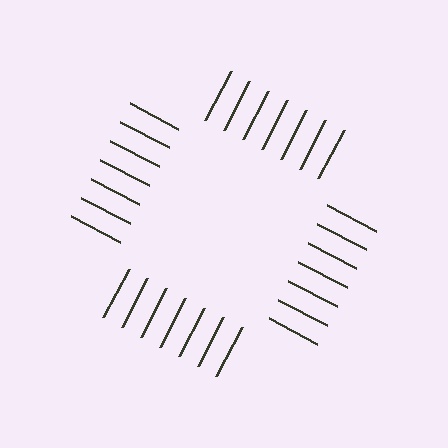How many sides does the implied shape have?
4 sides — the line-ends trace a square.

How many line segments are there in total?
28 — 7 along each of the 4 edges.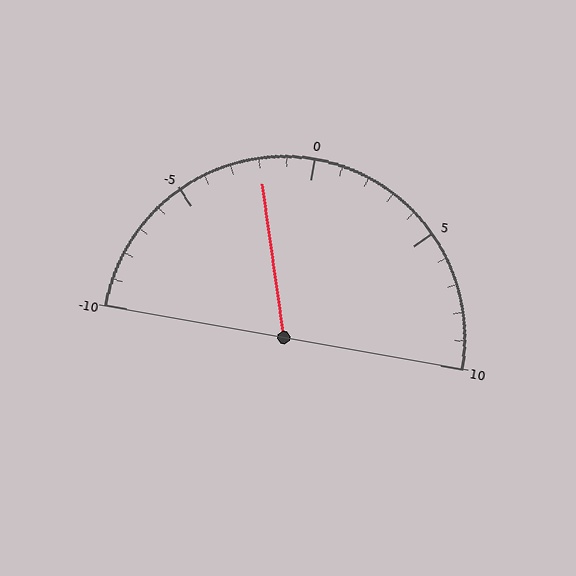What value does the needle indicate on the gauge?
The needle indicates approximately -2.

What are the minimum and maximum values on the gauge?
The gauge ranges from -10 to 10.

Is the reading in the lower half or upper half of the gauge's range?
The reading is in the lower half of the range (-10 to 10).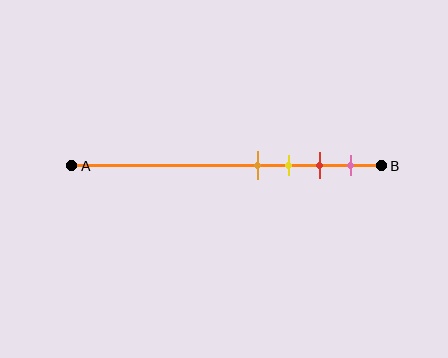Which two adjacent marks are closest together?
The orange and yellow marks are the closest adjacent pair.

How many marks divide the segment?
There are 4 marks dividing the segment.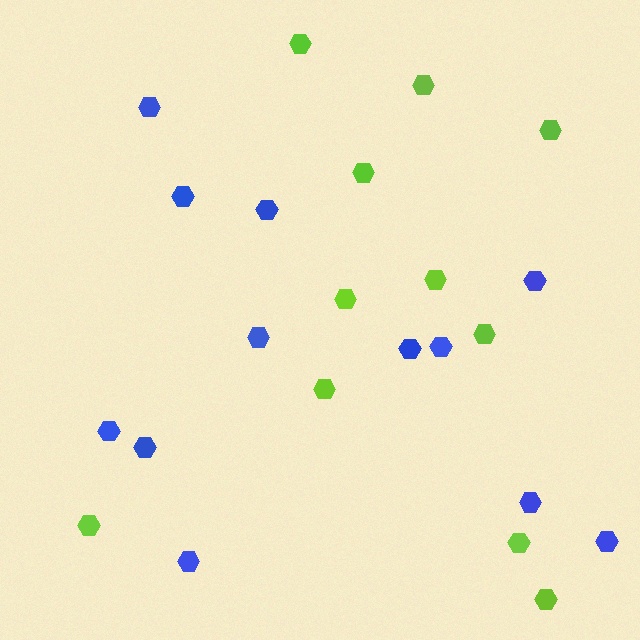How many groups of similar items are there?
There are 2 groups: one group of blue hexagons (12) and one group of lime hexagons (11).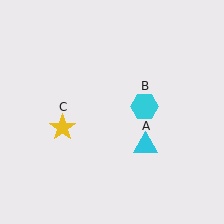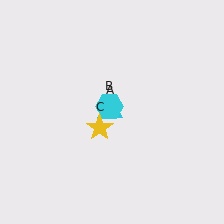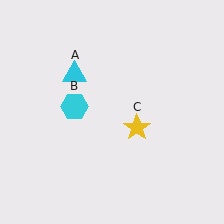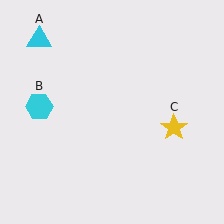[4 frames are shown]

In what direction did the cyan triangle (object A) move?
The cyan triangle (object A) moved up and to the left.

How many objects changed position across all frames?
3 objects changed position: cyan triangle (object A), cyan hexagon (object B), yellow star (object C).